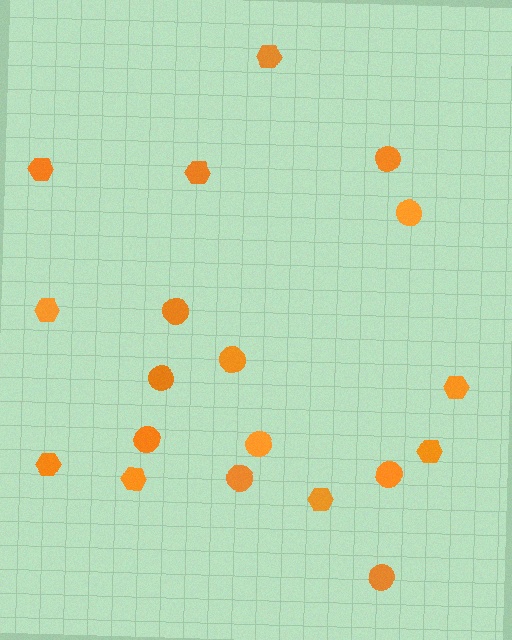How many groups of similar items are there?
There are 2 groups: one group of hexagons (9) and one group of circles (10).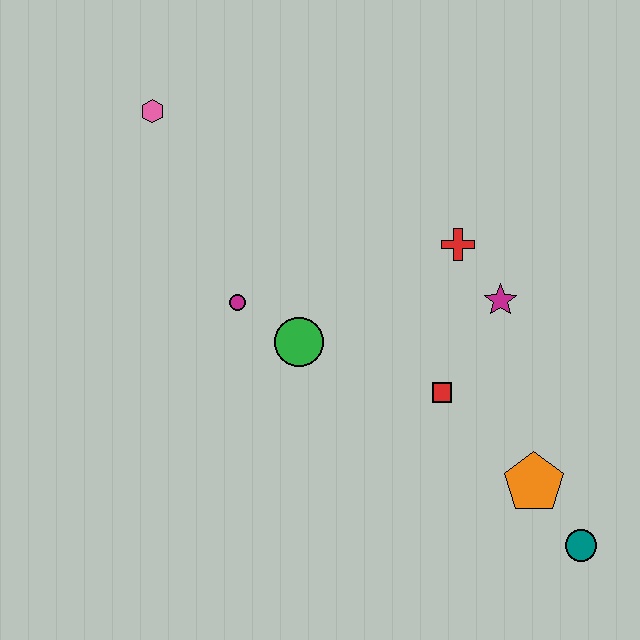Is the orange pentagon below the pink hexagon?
Yes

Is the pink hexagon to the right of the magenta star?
No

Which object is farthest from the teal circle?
The pink hexagon is farthest from the teal circle.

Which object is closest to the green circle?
The magenta circle is closest to the green circle.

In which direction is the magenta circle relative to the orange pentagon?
The magenta circle is to the left of the orange pentagon.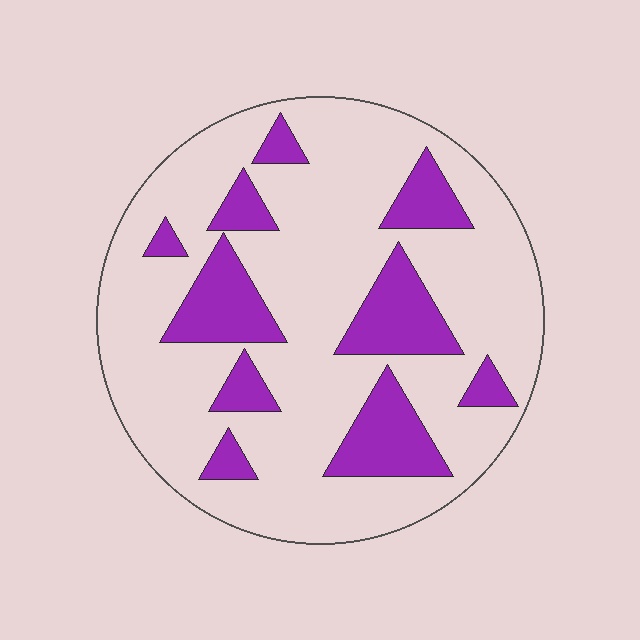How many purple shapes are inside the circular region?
10.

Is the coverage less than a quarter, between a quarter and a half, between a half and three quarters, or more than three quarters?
Less than a quarter.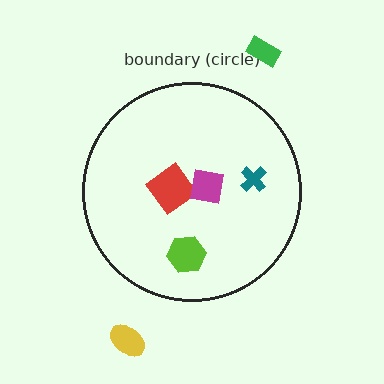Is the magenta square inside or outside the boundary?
Inside.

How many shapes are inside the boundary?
4 inside, 2 outside.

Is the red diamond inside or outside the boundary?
Inside.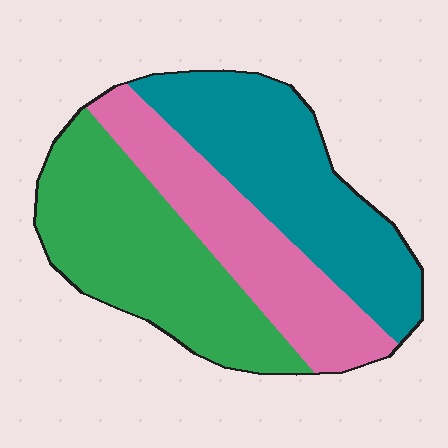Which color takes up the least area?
Pink, at roughly 30%.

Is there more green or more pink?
Green.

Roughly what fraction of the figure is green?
Green takes up about three eighths (3/8) of the figure.